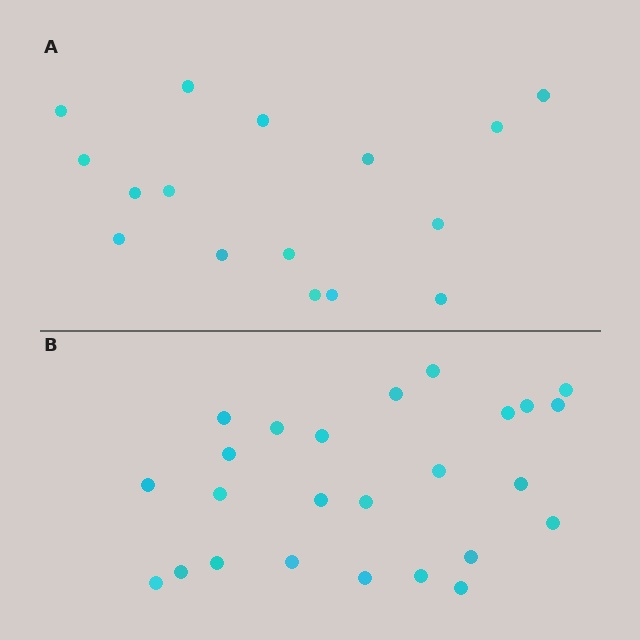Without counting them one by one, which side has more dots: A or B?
Region B (the bottom region) has more dots.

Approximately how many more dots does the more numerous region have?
Region B has roughly 8 or so more dots than region A.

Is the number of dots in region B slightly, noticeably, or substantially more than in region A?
Region B has substantially more. The ratio is roughly 1.6 to 1.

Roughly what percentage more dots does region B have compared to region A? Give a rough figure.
About 55% more.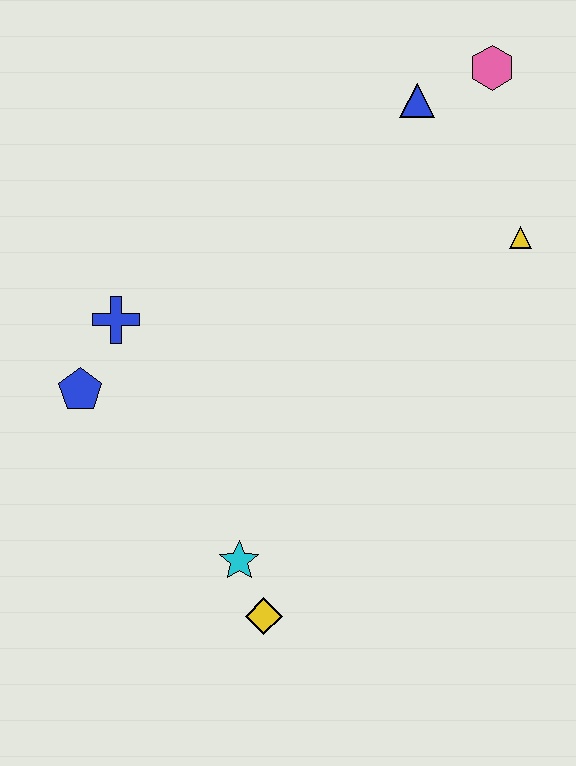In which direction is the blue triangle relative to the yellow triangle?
The blue triangle is above the yellow triangle.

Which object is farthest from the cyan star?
The pink hexagon is farthest from the cyan star.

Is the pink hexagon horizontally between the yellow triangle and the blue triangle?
Yes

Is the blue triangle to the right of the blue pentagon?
Yes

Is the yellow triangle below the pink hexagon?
Yes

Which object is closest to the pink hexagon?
The blue triangle is closest to the pink hexagon.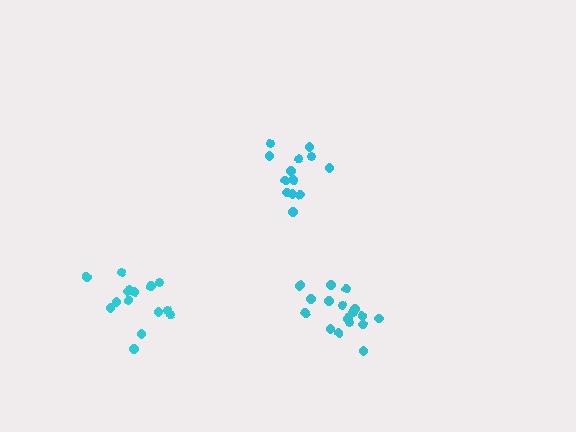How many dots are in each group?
Group 1: 13 dots, Group 2: 15 dots, Group 3: 17 dots (45 total).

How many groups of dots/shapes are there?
There are 3 groups.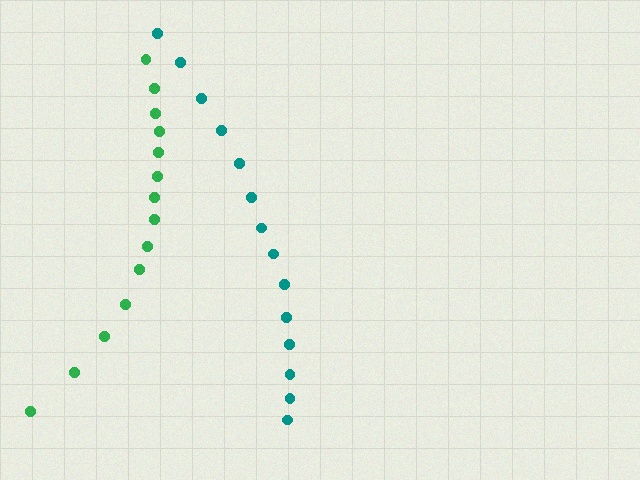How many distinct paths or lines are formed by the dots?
There are 2 distinct paths.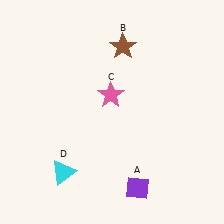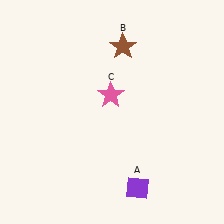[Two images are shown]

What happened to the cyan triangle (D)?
The cyan triangle (D) was removed in Image 2. It was in the bottom-left area of Image 1.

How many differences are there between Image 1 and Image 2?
There is 1 difference between the two images.